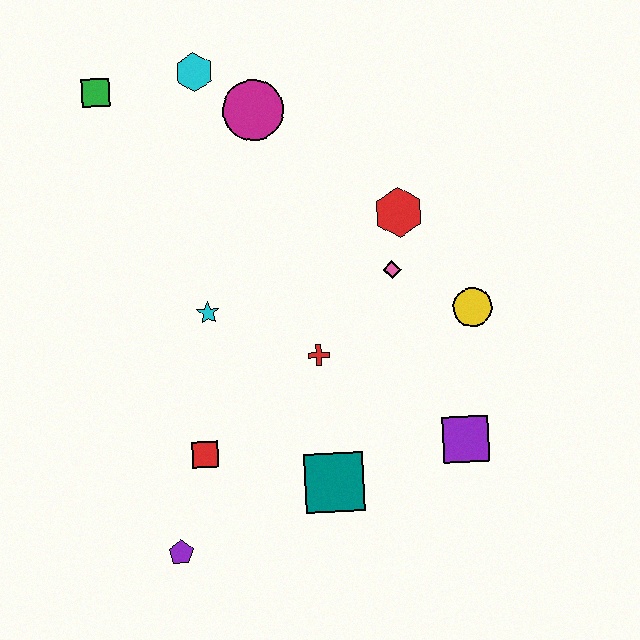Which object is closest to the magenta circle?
The cyan hexagon is closest to the magenta circle.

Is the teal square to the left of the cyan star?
No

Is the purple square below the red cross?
Yes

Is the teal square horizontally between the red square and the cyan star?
No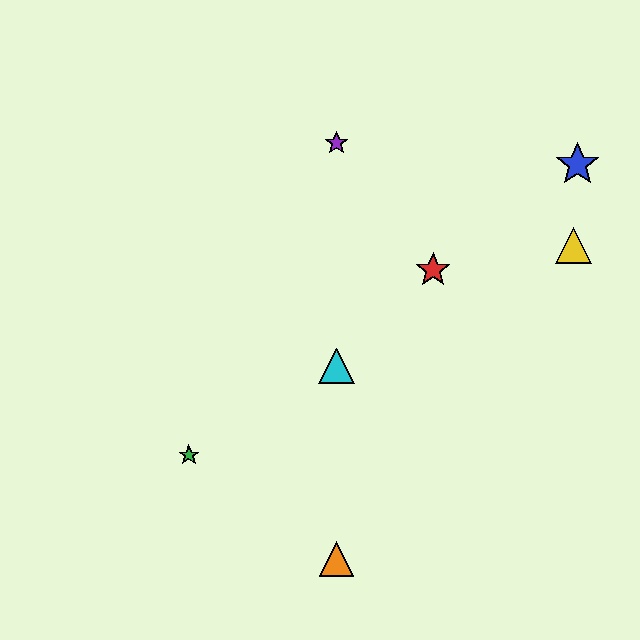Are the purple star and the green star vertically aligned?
No, the purple star is at x≈336 and the green star is at x≈189.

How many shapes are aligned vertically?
3 shapes (the purple star, the orange triangle, the cyan triangle) are aligned vertically.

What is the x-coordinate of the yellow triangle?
The yellow triangle is at x≈574.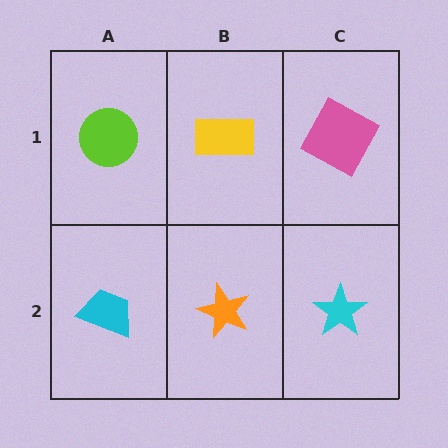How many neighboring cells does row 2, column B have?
3.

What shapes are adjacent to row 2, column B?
A yellow rectangle (row 1, column B), a cyan trapezoid (row 2, column A), a cyan star (row 2, column C).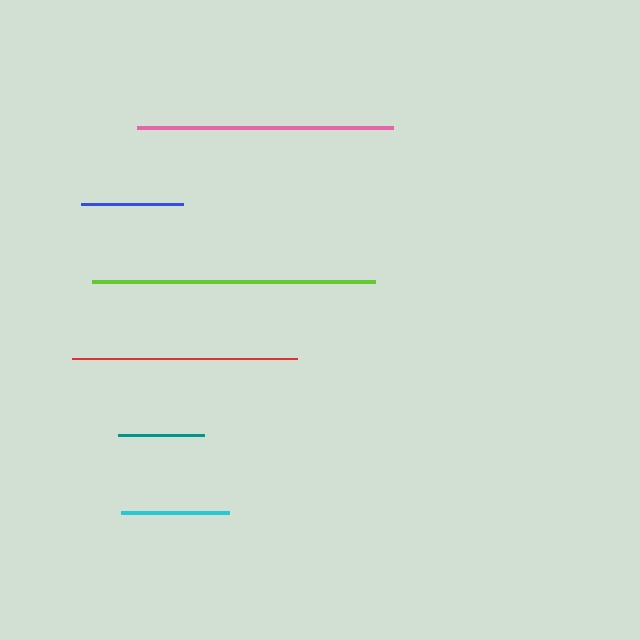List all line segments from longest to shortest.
From longest to shortest: lime, pink, red, cyan, blue, teal.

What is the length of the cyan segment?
The cyan segment is approximately 108 pixels long.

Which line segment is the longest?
The lime line is the longest at approximately 283 pixels.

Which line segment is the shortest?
The teal line is the shortest at approximately 85 pixels.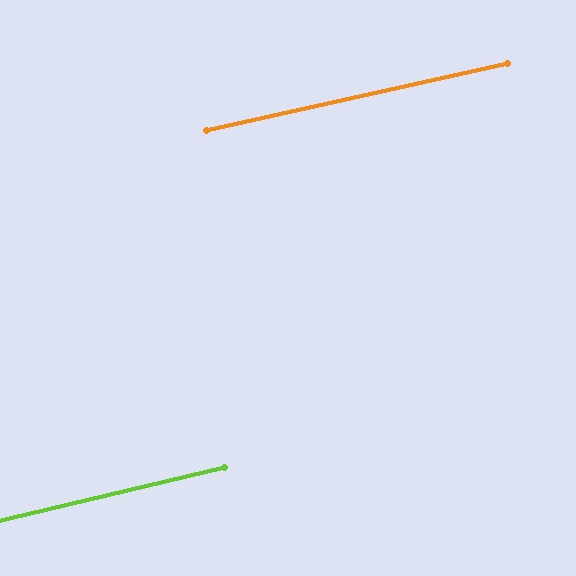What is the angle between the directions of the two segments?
Approximately 1 degree.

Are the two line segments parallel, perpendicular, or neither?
Parallel — their directions differ by only 0.7°.